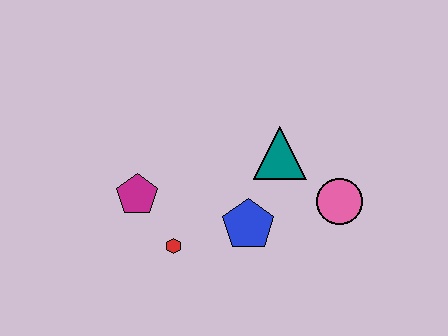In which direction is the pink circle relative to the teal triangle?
The pink circle is to the right of the teal triangle.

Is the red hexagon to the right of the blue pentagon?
No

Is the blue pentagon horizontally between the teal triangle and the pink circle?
No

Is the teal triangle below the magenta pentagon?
No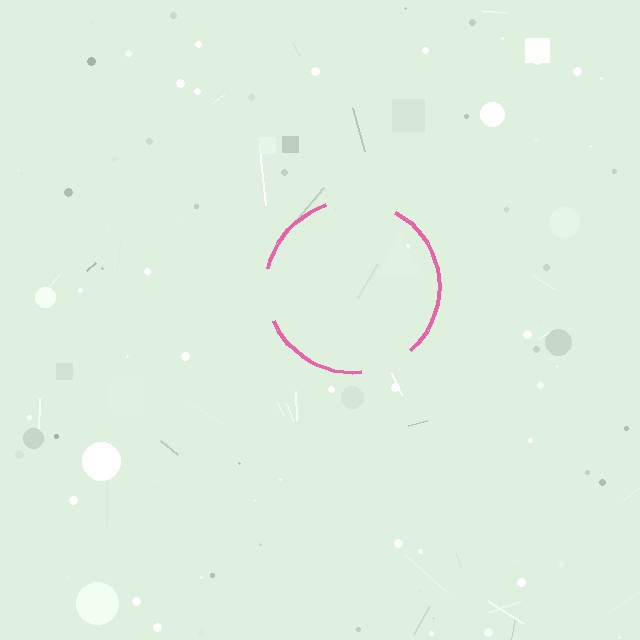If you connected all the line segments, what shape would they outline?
They would outline a circle.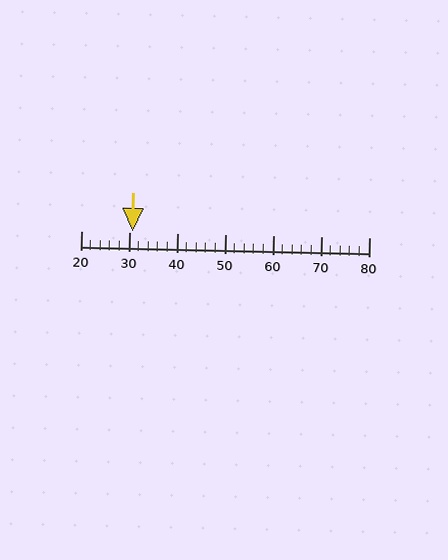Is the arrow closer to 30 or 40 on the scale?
The arrow is closer to 30.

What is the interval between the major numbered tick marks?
The major tick marks are spaced 10 units apart.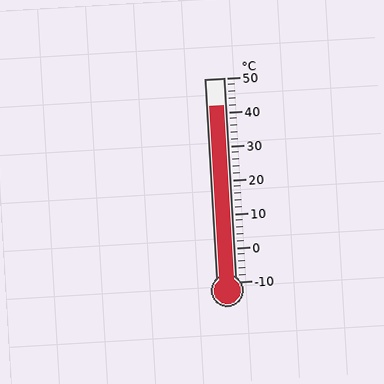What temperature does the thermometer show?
The thermometer shows approximately 42°C.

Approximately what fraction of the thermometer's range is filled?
The thermometer is filled to approximately 85% of its range.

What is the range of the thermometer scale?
The thermometer scale ranges from -10°C to 50°C.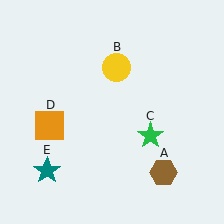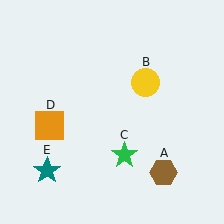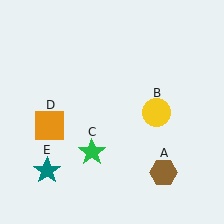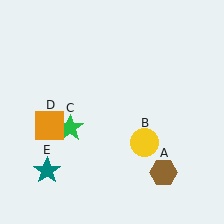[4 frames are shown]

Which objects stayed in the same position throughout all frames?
Brown hexagon (object A) and orange square (object D) and teal star (object E) remained stationary.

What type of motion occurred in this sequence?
The yellow circle (object B), green star (object C) rotated clockwise around the center of the scene.